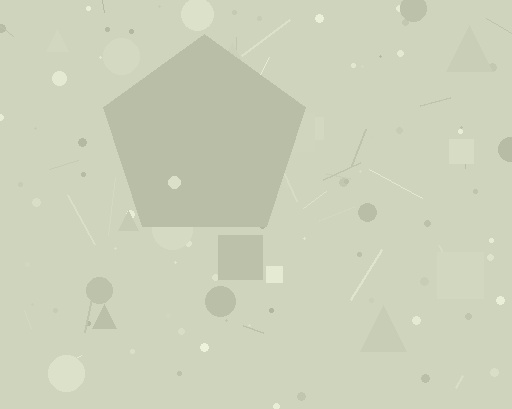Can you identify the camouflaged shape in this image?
The camouflaged shape is a pentagon.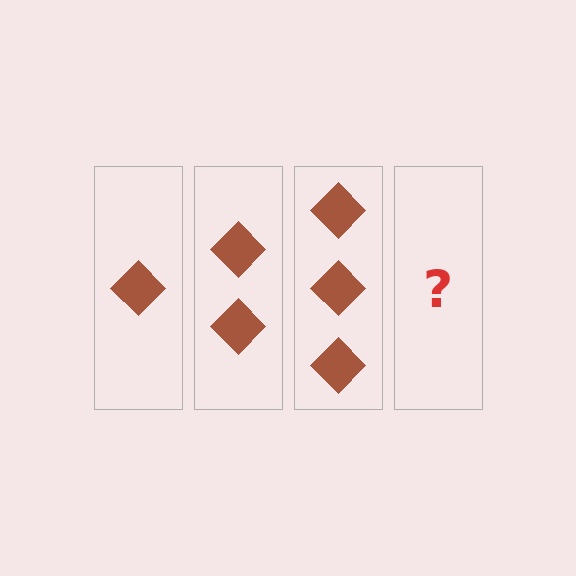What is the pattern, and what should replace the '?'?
The pattern is that each step adds one more diamond. The '?' should be 4 diamonds.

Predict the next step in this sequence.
The next step is 4 diamonds.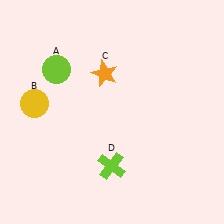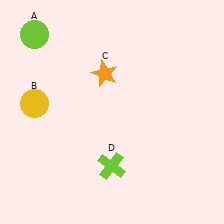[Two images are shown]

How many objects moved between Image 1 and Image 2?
1 object moved between the two images.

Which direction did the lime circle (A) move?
The lime circle (A) moved up.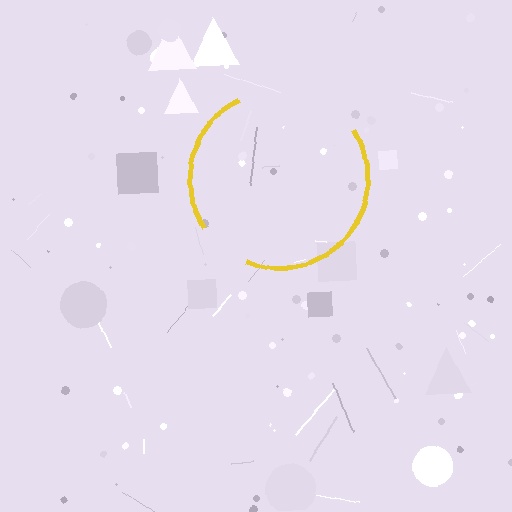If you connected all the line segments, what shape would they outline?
They would outline a circle.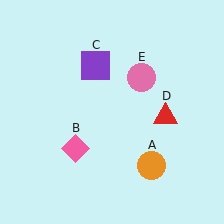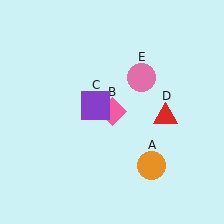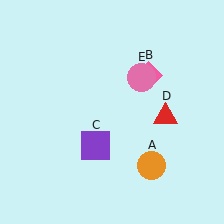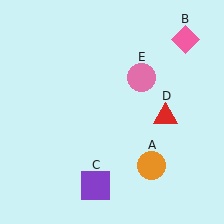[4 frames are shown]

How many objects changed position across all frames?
2 objects changed position: pink diamond (object B), purple square (object C).